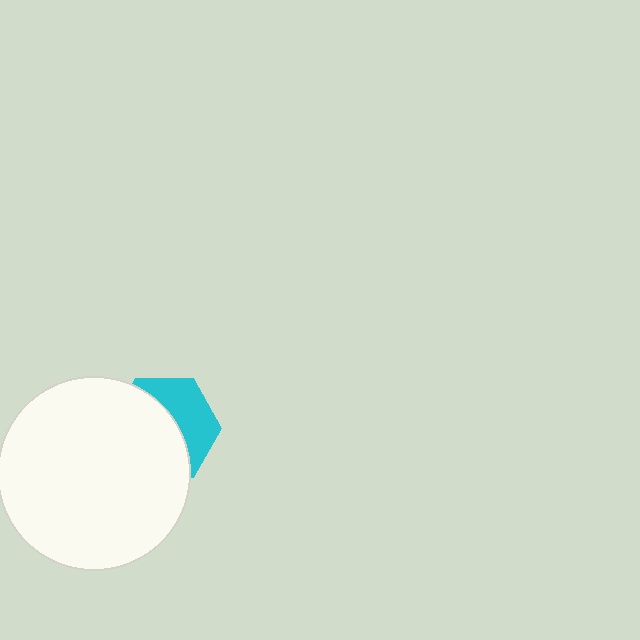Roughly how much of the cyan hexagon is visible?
A small part of it is visible (roughly 41%).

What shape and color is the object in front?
The object in front is a white circle.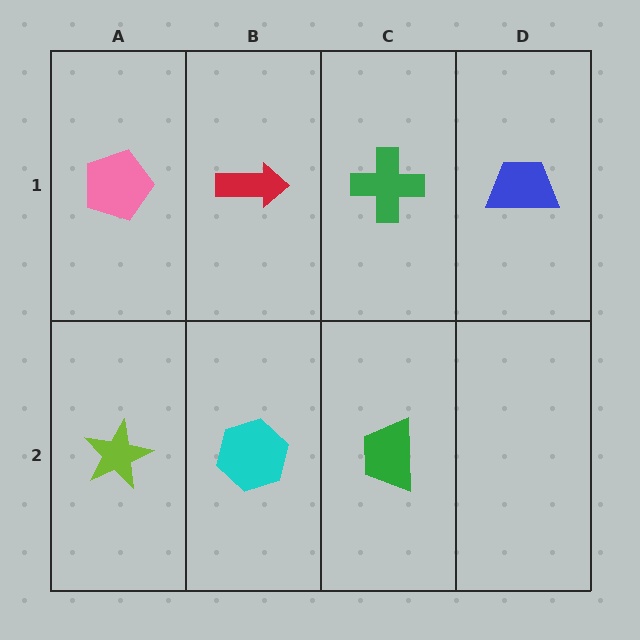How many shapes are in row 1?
4 shapes.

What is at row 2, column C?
A green trapezoid.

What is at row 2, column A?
A lime star.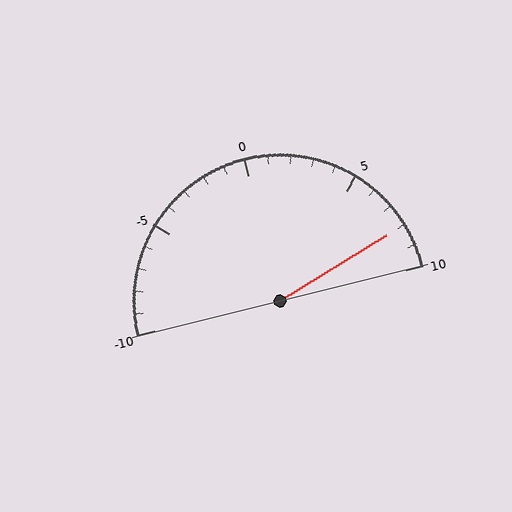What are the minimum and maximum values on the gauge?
The gauge ranges from -10 to 10.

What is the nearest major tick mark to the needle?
The nearest major tick mark is 10.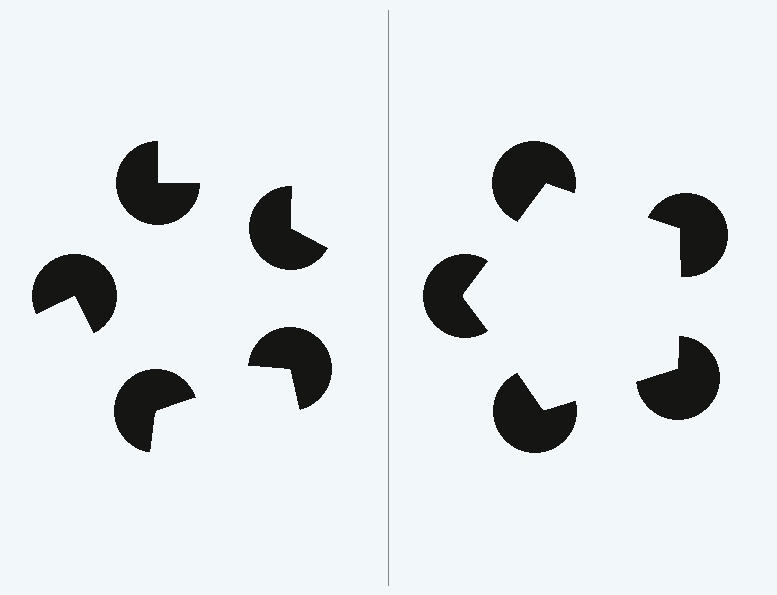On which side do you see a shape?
An illusory pentagon appears on the right side. On the left side the wedge cuts are rotated, so no coherent shape forms.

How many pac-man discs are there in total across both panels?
10 — 5 on each side.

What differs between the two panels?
The pac-man discs are positioned identically on both sides; only the wedge orientations differ. On the right they align to a pentagon; on the left they are misaligned.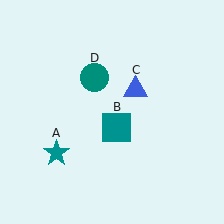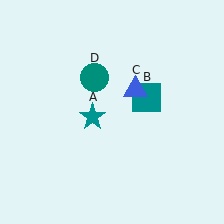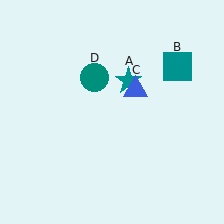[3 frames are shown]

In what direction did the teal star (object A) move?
The teal star (object A) moved up and to the right.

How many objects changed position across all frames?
2 objects changed position: teal star (object A), teal square (object B).